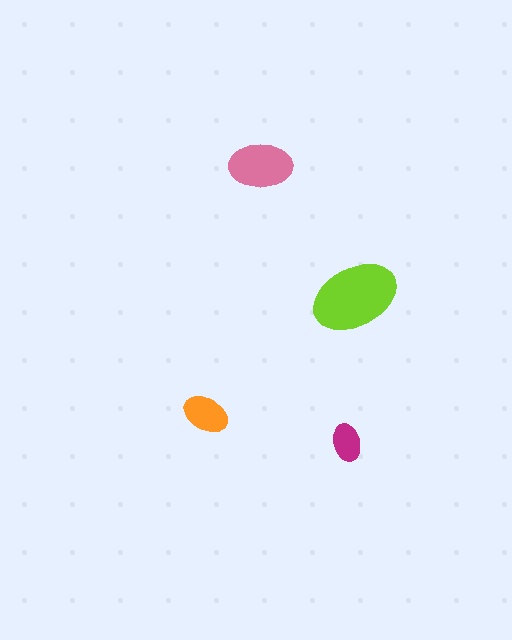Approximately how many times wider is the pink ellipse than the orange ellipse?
About 1.5 times wider.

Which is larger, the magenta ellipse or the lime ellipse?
The lime one.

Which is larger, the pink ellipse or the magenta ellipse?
The pink one.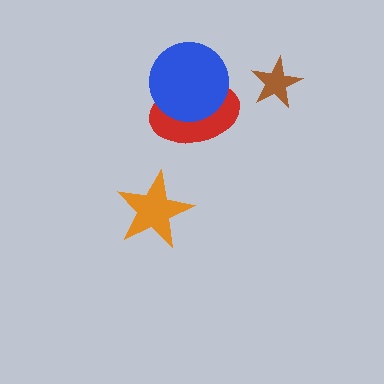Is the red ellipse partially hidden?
Yes, it is partially covered by another shape.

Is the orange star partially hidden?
No, no other shape covers it.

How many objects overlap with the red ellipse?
1 object overlaps with the red ellipse.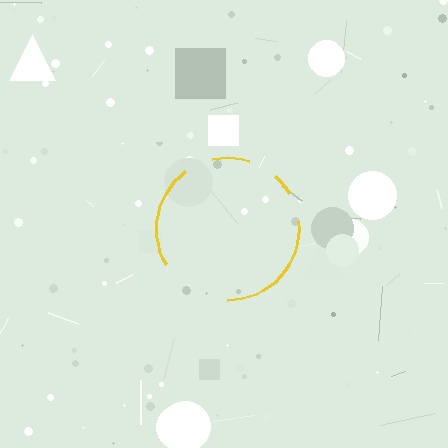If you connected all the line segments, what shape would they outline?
They would outline a circle.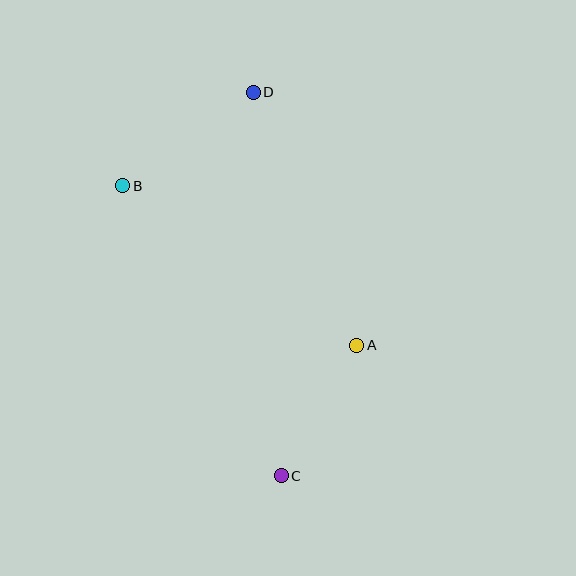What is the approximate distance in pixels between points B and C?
The distance between B and C is approximately 331 pixels.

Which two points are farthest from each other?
Points C and D are farthest from each other.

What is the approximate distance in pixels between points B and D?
The distance between B and D is approximately 160 pixels.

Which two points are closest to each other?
Points A and C are closest to each other.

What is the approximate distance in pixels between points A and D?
The distance between A and D is approximately 273 pixels.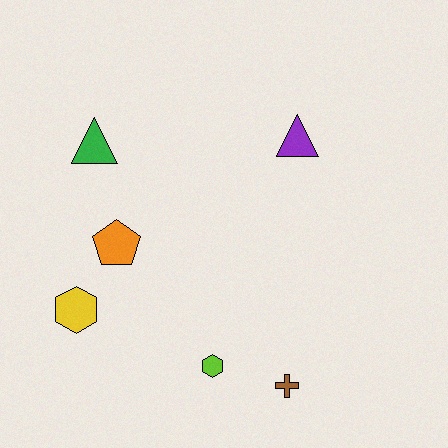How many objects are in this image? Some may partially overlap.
There are 6 objects.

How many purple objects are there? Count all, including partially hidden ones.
There is 1 purple object.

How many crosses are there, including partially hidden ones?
There is 1 cross.